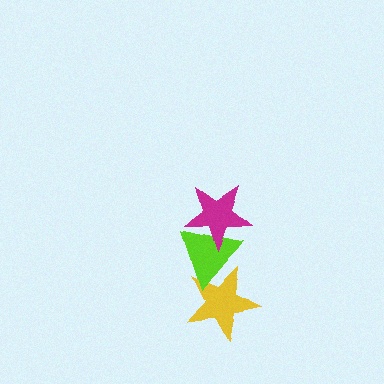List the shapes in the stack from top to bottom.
From top to bottom: the magenta star, the lime triangle, the yellow star.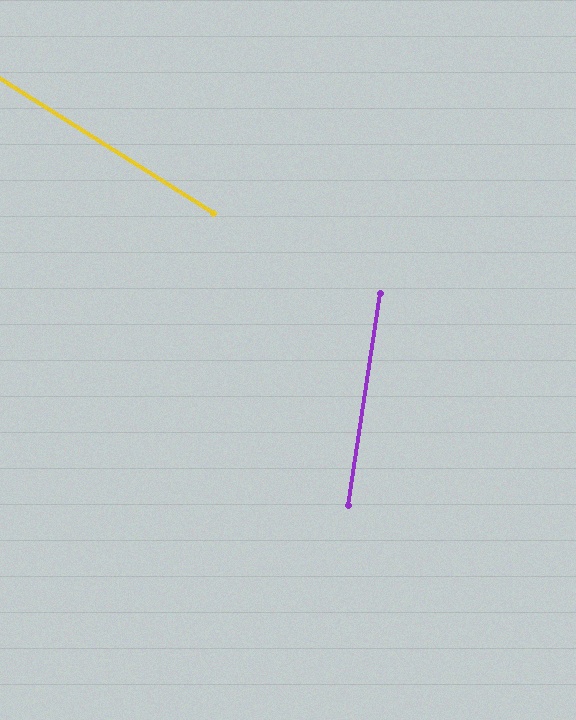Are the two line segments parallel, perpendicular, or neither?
Neither parallel nor perpendicular — they differ by about 67°.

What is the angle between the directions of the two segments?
Approximately 67 degrees.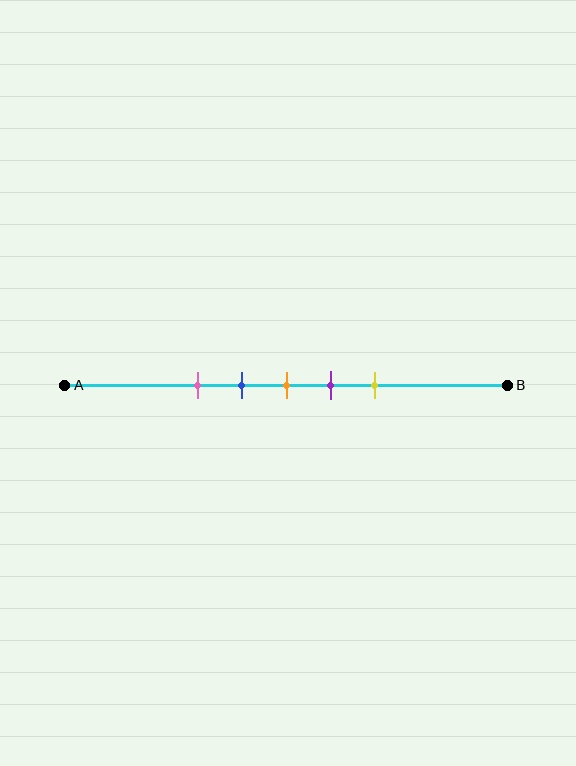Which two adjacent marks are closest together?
The blue and orange marks are the closest adjacent pair.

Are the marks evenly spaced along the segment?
Yes, the marks are approximately evenly spaced.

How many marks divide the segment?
There are 5 marks dividing the segment.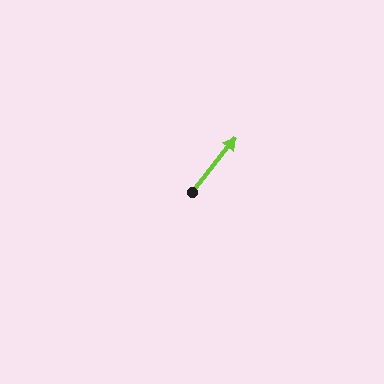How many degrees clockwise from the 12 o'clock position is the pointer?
Approximately 38 degrees.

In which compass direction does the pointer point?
Northeast.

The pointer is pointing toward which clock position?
Roughly 1 o'clock.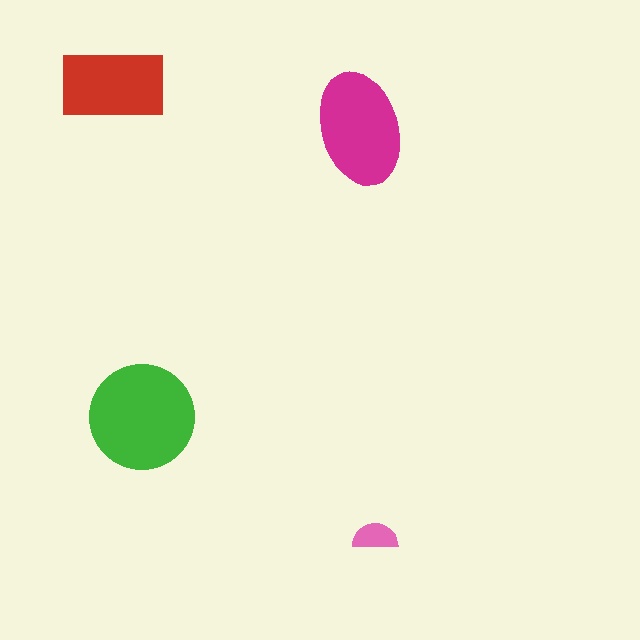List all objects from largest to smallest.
The green circle, the magenta ellipse, the red rectangle, the pink semicircle.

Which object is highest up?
The red rectangle is topmost.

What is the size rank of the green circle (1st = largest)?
1st.